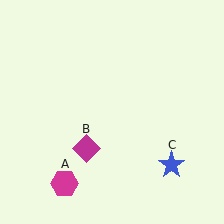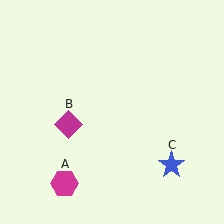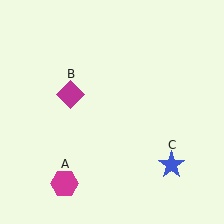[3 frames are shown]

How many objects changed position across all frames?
1 object changed position: magenta diamond (object B).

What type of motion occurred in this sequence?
The magenta diamond (object B) rotated clockwise around the center of the scene.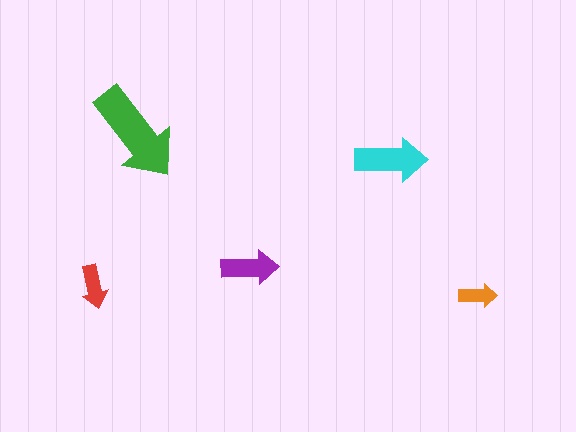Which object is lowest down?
The orange arrow is bottommost.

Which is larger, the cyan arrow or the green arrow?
The green one.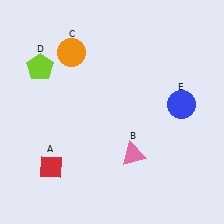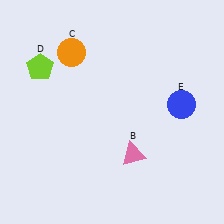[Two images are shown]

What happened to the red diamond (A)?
The red diamond (A) was removed in Image 2. It was in the bottom-left area of Image 1.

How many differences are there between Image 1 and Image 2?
There is 1 difference between the two images.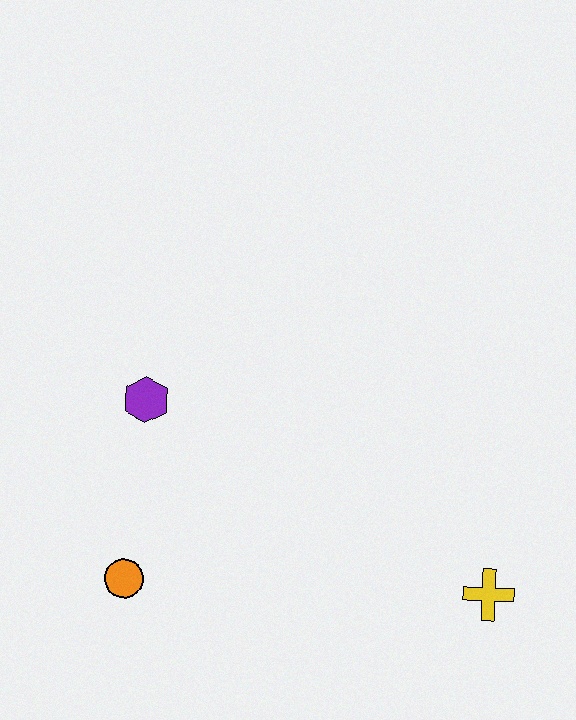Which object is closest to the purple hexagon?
The orange circle is closest to the purple hexagon.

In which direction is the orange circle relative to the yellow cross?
The orange circle is to the left of the yellow cross.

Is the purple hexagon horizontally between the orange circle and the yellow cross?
Yes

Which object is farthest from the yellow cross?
The purple hexagon is farthest from the yellow cross.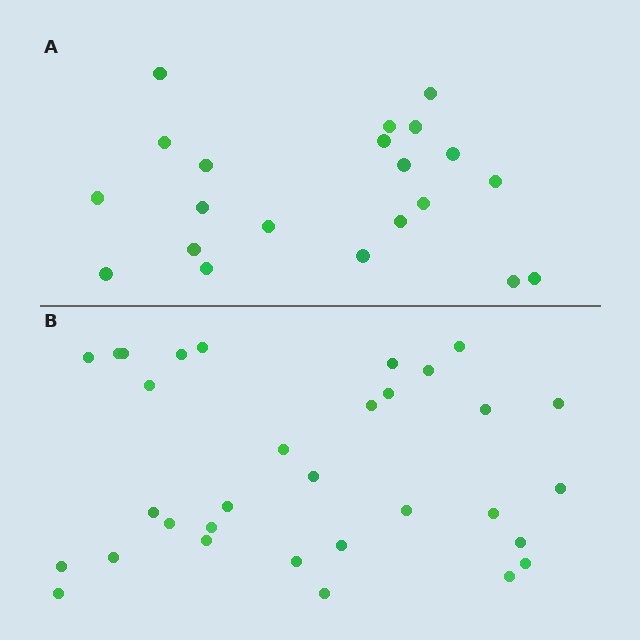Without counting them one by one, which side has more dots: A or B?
Region B (the bottom region) has more dots.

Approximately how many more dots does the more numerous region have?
Region B has roughly 12 or so more dots than region A.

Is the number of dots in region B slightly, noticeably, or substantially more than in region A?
Region B has substantially more. The ratio is roughly 1.5 to 1.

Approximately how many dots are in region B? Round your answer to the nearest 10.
About 30 dots. (The exact count is 32, which rounds to 30.)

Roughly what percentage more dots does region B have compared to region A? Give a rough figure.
About 50% more.